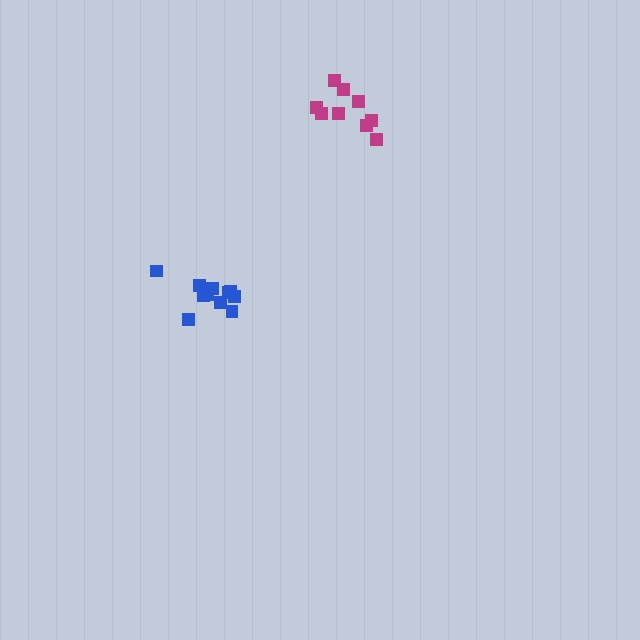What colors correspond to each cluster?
The clusters are colored: blue, magenta.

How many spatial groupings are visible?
There are 2 spatial groupings.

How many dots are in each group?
Group 1: 11 dots, Group 2: 9 dots (20 total).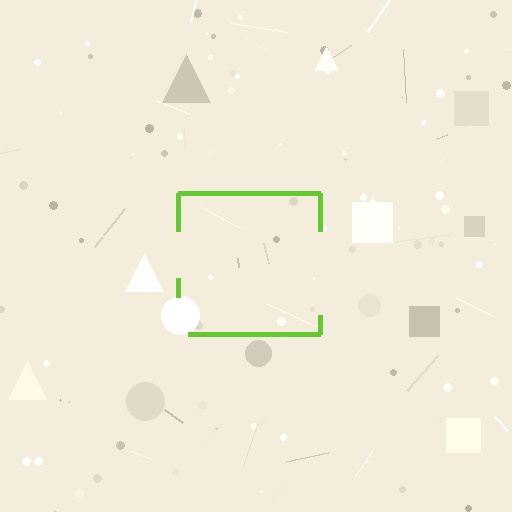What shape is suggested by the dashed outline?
The dashed outline suggests a square.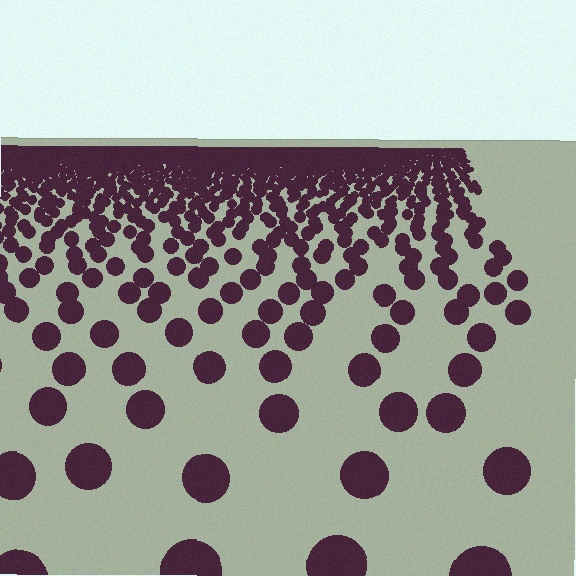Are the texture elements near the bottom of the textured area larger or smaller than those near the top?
Larger. Near the bottom, elements are closer to the viewer and appear at a bigger on-screen size.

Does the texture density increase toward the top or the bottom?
Density increases toward the top.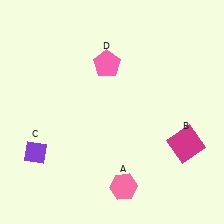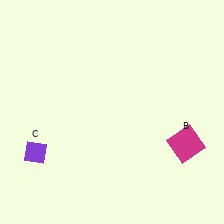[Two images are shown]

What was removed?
The pink pentagon (D), the pink hexagon (A) were removed in Image 2.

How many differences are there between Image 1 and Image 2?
There are 2 differences between the two images.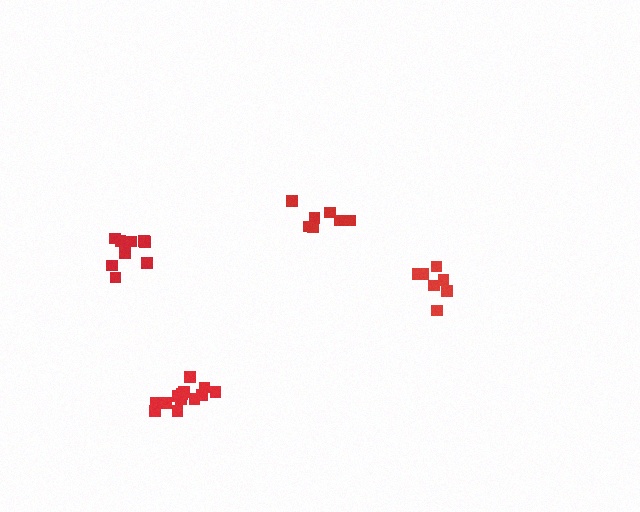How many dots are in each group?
Group 1: 7 dots, Group 2: 9 dots, Group 3: 7 dots, Group 4: 13 dots (36 total).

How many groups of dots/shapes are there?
There are 4 groups.